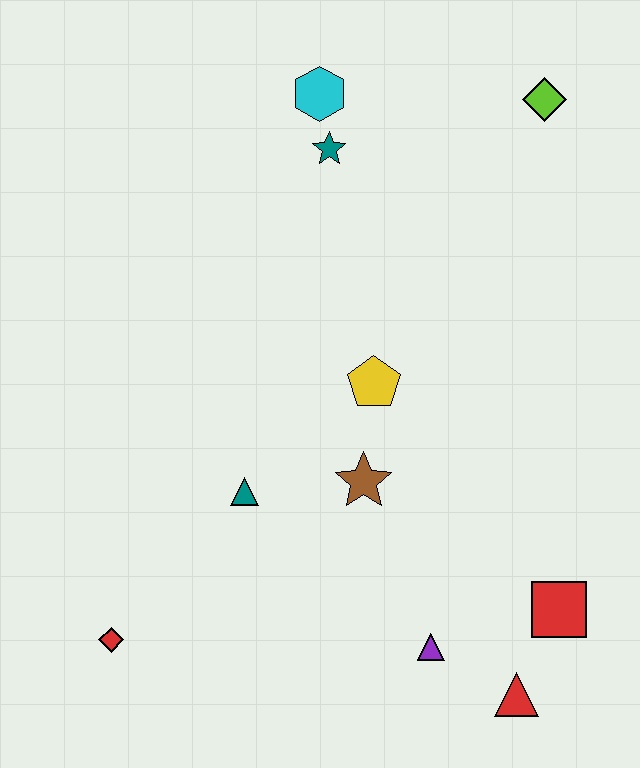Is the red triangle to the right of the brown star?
Yes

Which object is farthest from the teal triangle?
The lime diamond is farthest from the teal triangle.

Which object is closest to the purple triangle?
The red triangle is closest to the purple triangle.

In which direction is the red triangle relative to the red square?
The red triangle is below the red square.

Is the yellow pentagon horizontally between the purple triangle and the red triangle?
No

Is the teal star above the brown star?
Yes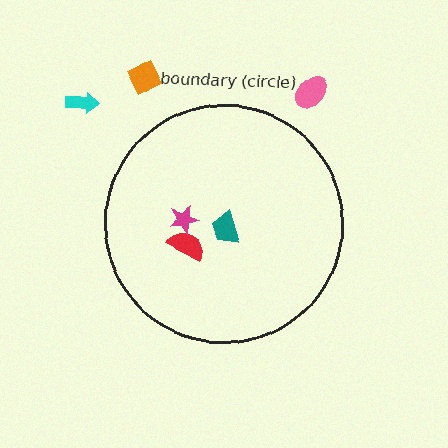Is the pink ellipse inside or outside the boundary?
Outside.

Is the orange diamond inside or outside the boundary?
Outside.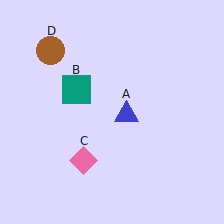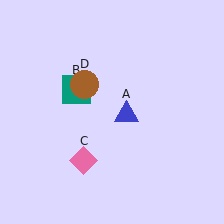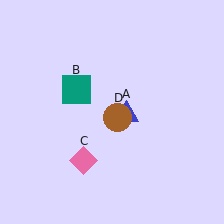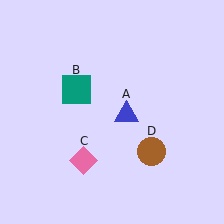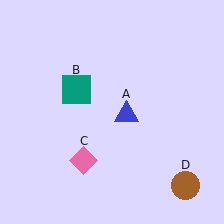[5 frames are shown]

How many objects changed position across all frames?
1 object changed position: brown circle (object D).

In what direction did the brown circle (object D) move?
The brown circle (object D) moved down and to the right.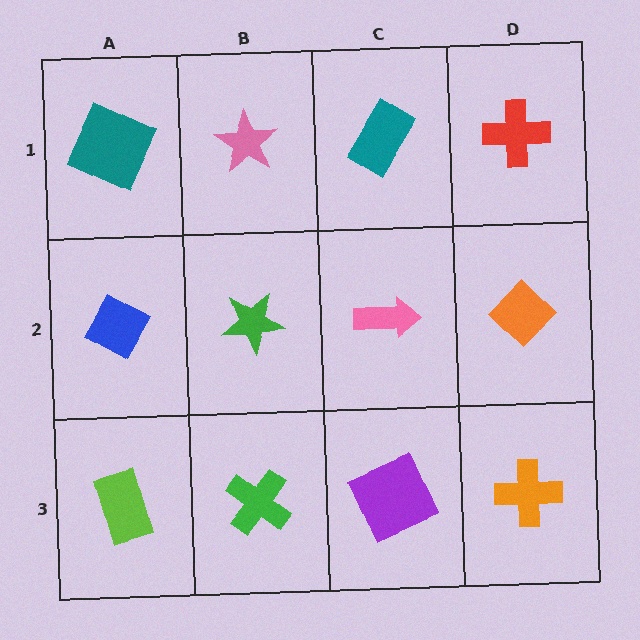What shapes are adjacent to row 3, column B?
A green star (row 2, column B), a lime rectangle (row 3, column A), a purple square (row 3, column C).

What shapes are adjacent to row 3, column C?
A pink arrow (row 2, column C), a green cross (row 3, column B), an orange cross (row 3, column D).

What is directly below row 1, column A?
A blue diamond.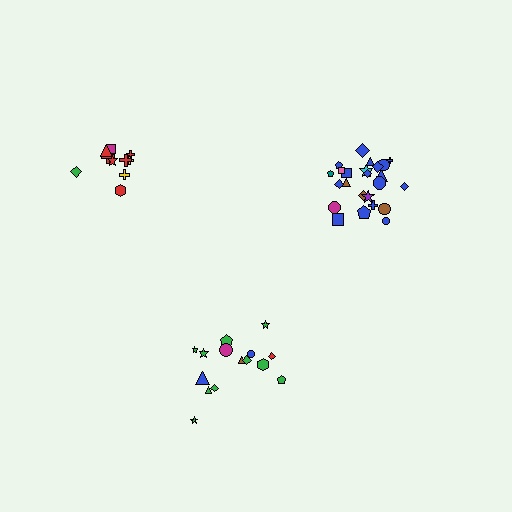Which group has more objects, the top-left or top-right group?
The top-right group.